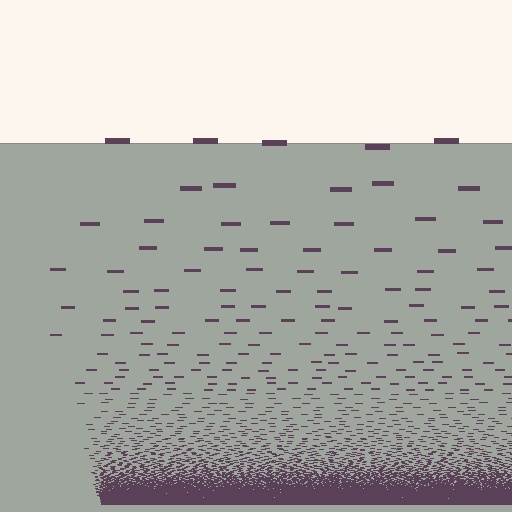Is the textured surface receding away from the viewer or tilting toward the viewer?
The surface appears to tilt toward the viewer. Texture elements get larger and sparser toward the top.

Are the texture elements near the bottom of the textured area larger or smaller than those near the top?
Smaller. The gradient is inverted — elements near the bottom are smaller and denser.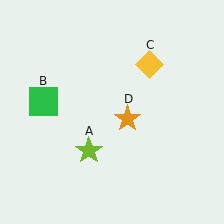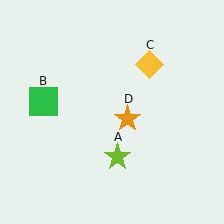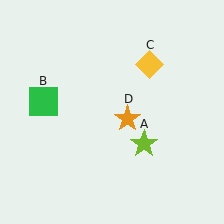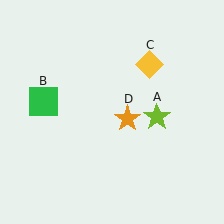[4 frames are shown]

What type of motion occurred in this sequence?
The lime star (object A) rotated counterclockwise around the center of the scene.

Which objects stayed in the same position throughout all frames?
Green square (object B) and yellow diamond (object C) and orange star (object D) remained stationary.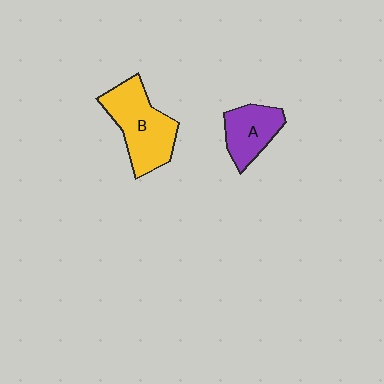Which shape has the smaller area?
Shape A (purple).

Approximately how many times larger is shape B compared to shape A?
Approximately 1.6 times.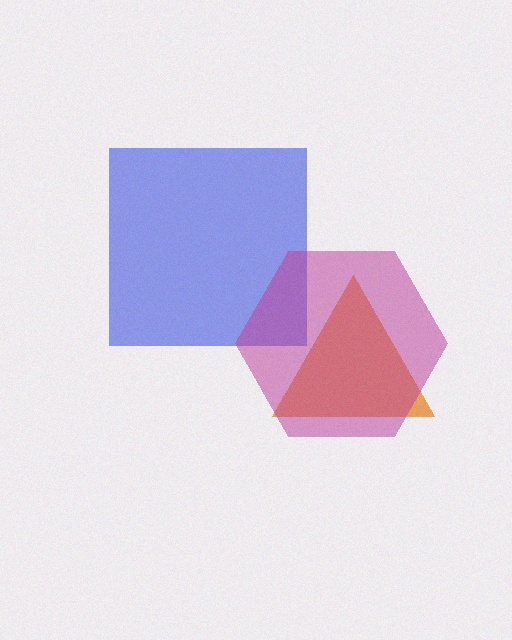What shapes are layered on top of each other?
The layered shapes are: a blue square, an orange triangle, a magenta hexagon.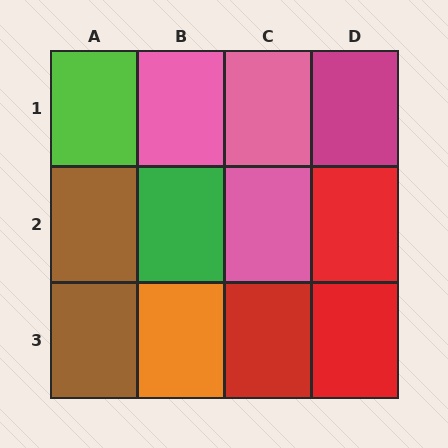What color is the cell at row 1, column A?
Lime.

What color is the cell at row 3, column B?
Orange.